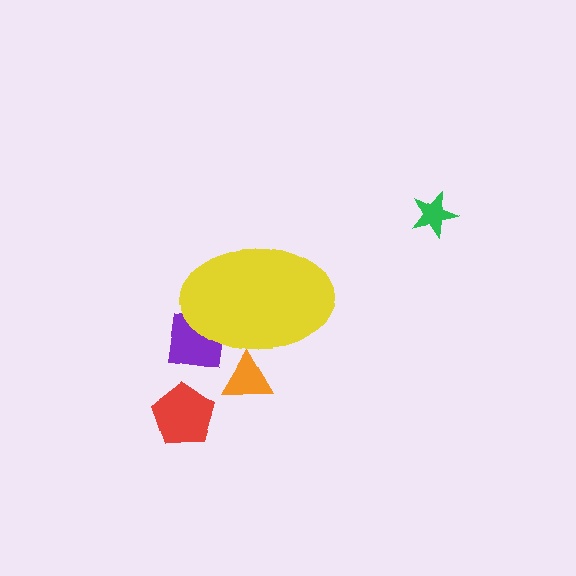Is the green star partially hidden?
No, the green star is fully visible.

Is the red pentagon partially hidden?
No, the red pentagon is fully visible.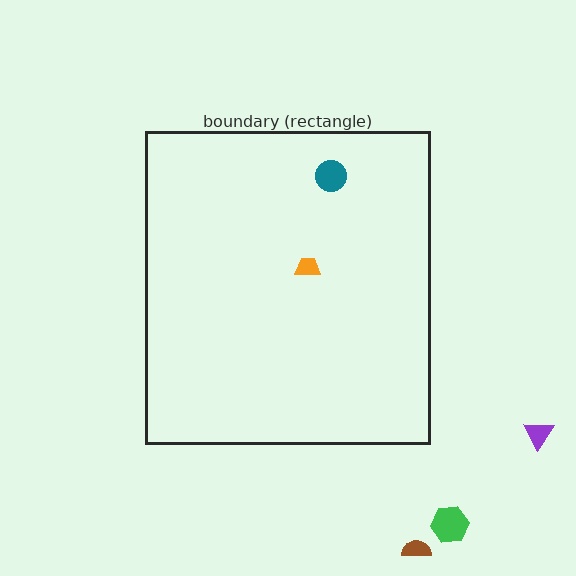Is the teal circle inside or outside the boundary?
Inside.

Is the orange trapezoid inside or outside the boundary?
Inside.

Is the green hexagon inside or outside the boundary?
Outside.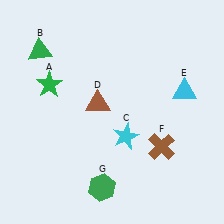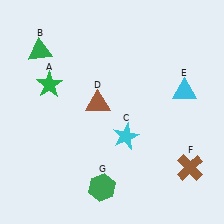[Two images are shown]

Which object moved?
The brown cross (F) moved right.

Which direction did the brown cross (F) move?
The brown cross (F) moved right.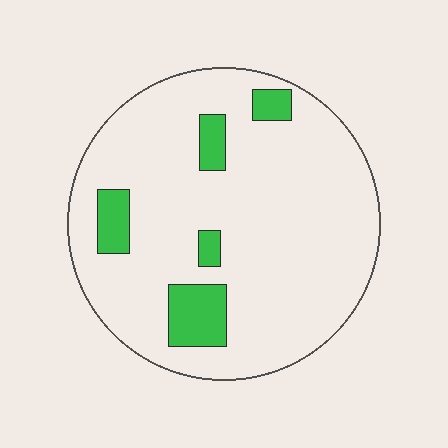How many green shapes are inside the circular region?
5.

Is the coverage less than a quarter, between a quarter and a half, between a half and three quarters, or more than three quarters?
Less than a quarter.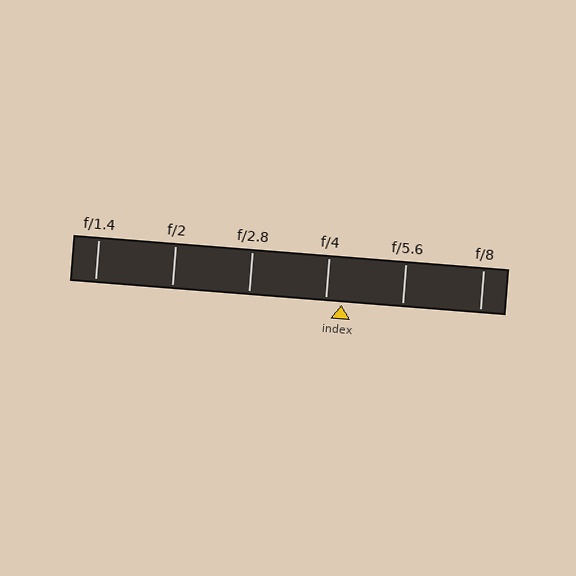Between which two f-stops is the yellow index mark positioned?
The index mark is between f/4 and f/5.6.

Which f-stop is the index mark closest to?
The index mark is closest to f/4.